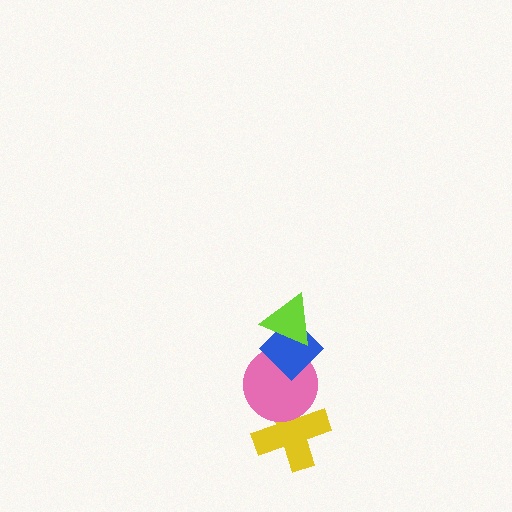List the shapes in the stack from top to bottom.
From top to bottom: the lime triangle, the blue diamond, the pink circle, the yellow cross.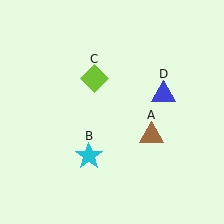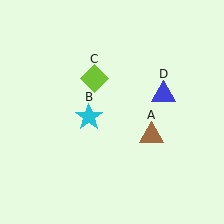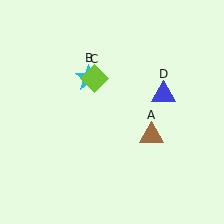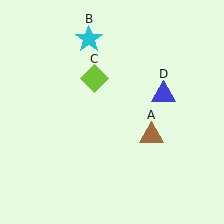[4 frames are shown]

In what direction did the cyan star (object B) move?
The cyan star (object B) moved up.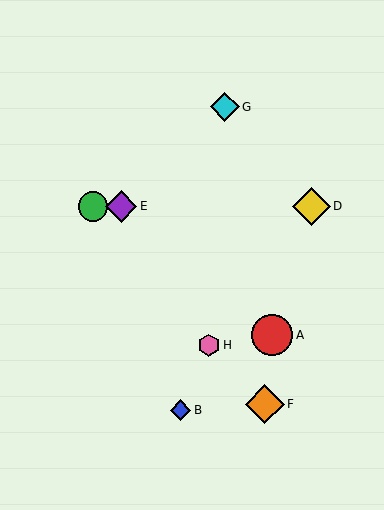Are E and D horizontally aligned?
Yes, both are at y≈207.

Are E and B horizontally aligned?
No, E is at y≈207 and B is at y≈410.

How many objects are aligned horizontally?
3 objects (C, D, E) are aligned horizontally.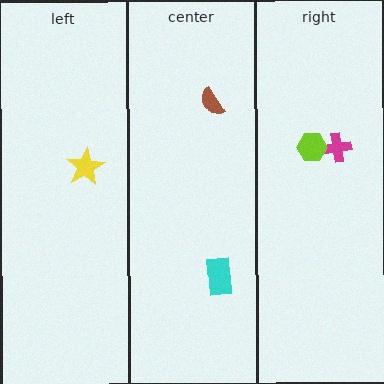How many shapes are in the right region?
2.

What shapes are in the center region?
The cyan rectangle, the brown semicircle.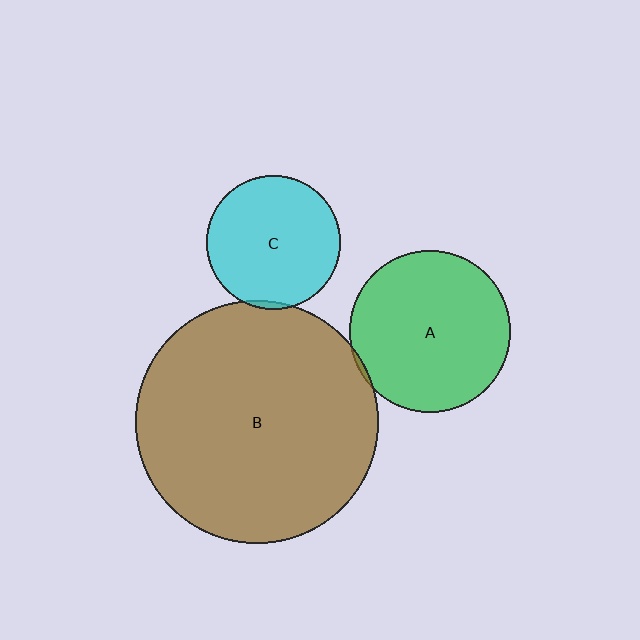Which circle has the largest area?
Circle B (brown).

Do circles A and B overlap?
Yes.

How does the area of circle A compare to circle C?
Approximately 1.5 times.